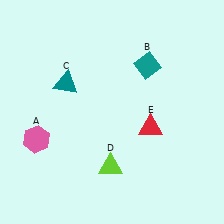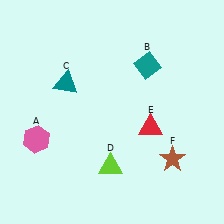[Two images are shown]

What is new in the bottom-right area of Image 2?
A brown star (F) was added in the bottom-right area of Image 2.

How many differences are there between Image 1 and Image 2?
There is 1 difference between the two images.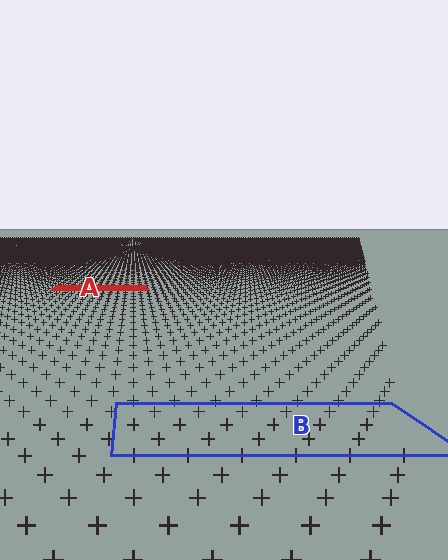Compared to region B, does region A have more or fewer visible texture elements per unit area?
Region A has more texture elements per unit area — they are packed more densely because it is farther away.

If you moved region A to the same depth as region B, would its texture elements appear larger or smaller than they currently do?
They would appear larger. At a closer depth, the same texture elements are projected at a bigger on-screen size.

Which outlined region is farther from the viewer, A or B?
Region A is farther from the viewer — the texture elements inside it appear smaller and more densely packed.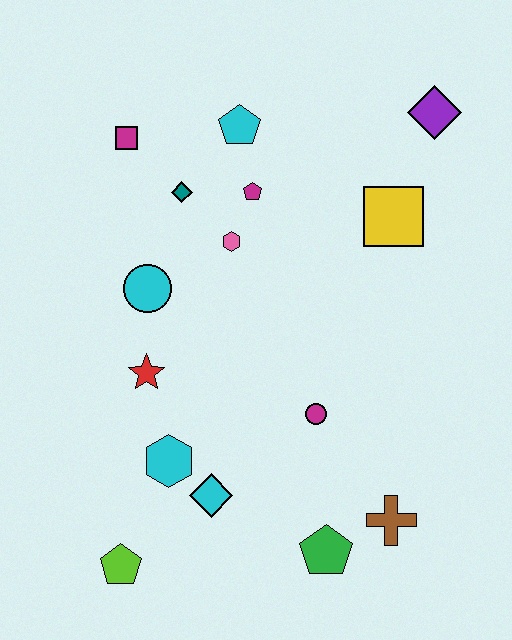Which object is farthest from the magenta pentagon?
The lime pentagon is farthest from the magenta pentagon.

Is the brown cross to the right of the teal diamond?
Yes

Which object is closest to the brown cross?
The green pentagon is closest to the brown cross.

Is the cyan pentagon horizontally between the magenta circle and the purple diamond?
No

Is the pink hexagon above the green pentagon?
Yes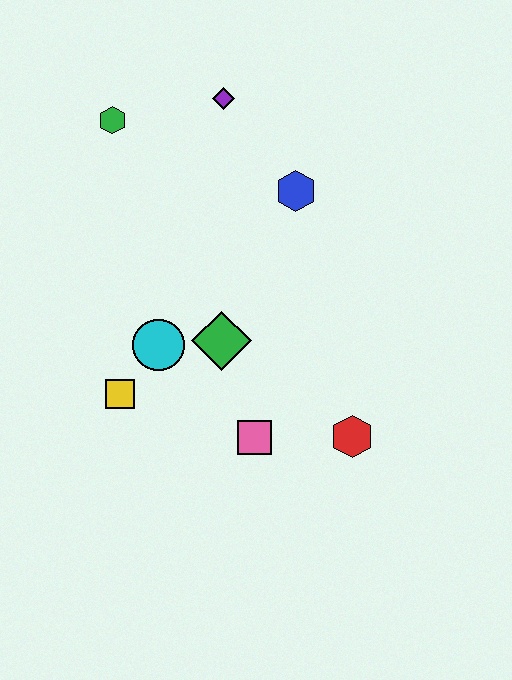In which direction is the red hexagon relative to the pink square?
The red hexagon is to the right of the pink square.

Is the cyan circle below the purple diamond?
Yes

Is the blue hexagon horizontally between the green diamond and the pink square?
No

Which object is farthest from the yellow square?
The purple diamond is farthest from the yellow square.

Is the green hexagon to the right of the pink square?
No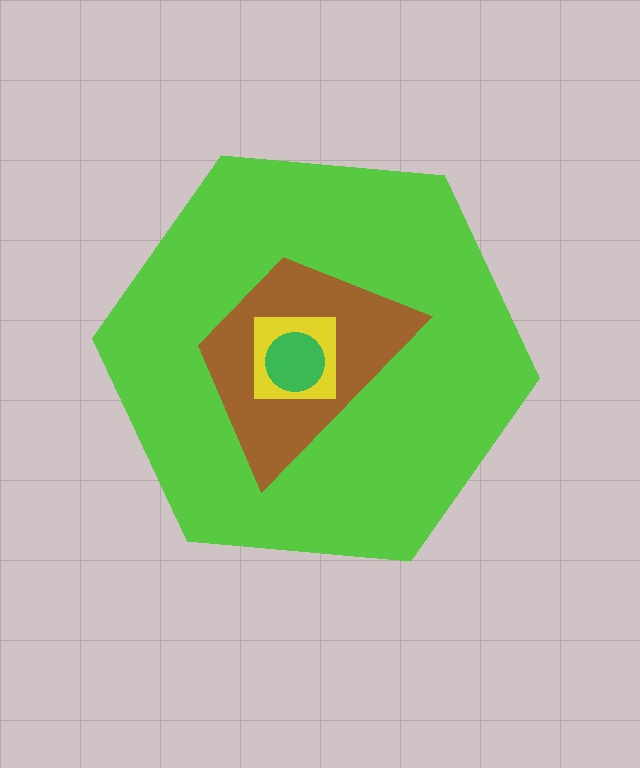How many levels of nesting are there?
4.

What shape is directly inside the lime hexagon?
The brown trapezoid.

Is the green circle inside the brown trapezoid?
Yes.